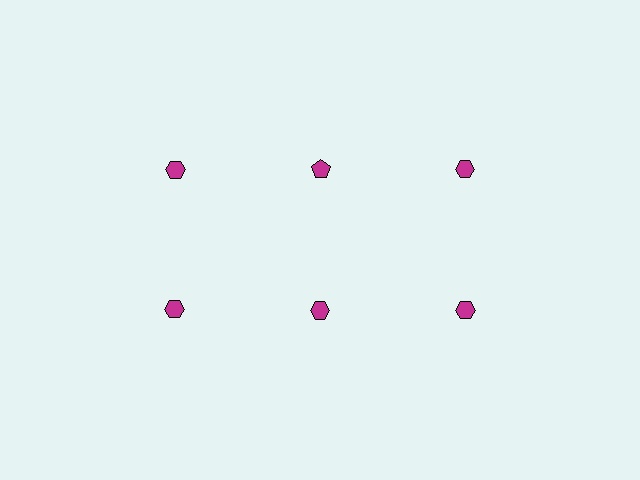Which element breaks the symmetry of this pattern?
The magenta pentagon in the top row, second from left column breaks the symmetry. All other shapes are magenta hexagons.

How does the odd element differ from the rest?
It has a different shape: pentagon instead of hexagon.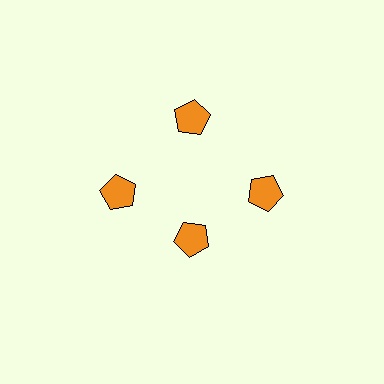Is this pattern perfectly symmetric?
No. The 4 orange pentagons are arranged in a ring, but one element near the 6 o'clock position is pulled inward toward the center, breaking the 4-fold rotational symmetry.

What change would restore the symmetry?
The symmetry would be restored by moving it outward, back onto the ring so that all 4 pentagons sit at equal angles and equal distance from the center.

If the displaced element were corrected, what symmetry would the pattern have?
It would have 4-fold rotational symmetry — the pattern would map onto itself every 90 degrees.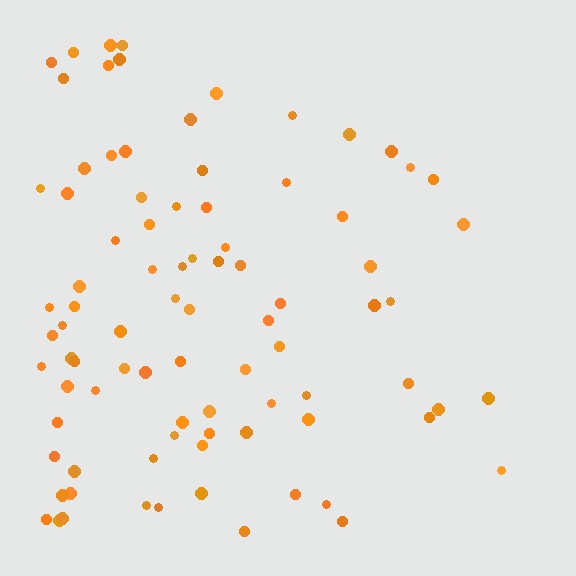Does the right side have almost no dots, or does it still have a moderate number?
Still a moderate number, just noticeably fewer than the left.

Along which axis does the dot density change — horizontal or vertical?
Horizontal.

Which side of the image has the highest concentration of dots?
The left.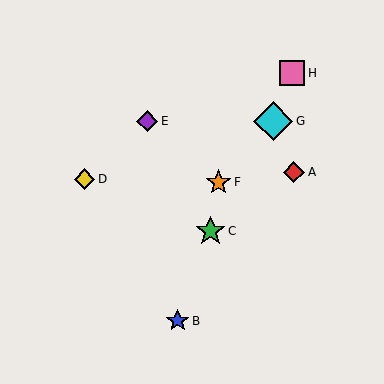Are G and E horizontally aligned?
Yes, both are at y≈121.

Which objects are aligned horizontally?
Objects E, G are aligned horizontally.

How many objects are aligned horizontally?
2 objects (E, G) are aligned horizontally.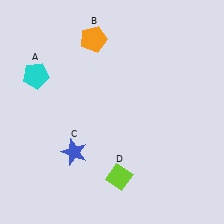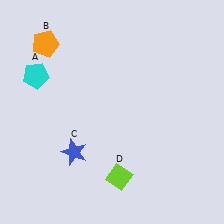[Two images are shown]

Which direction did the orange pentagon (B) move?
The orange pentagon (B) moved left.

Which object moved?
The orange pentagon (B) moved left.